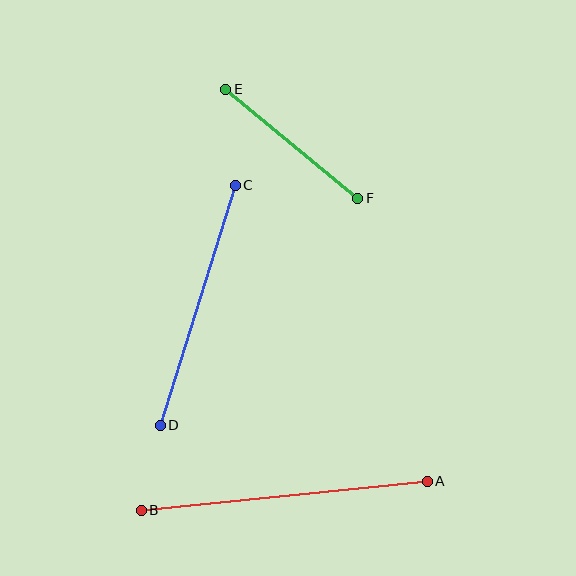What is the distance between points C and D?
The distance is approximately 251 pixels.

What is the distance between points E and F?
The distance is approximately 171 pixels.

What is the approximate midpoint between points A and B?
The midpoint is at approximately (284, 496) pixels.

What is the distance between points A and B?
The distance is approximately 287 pixels.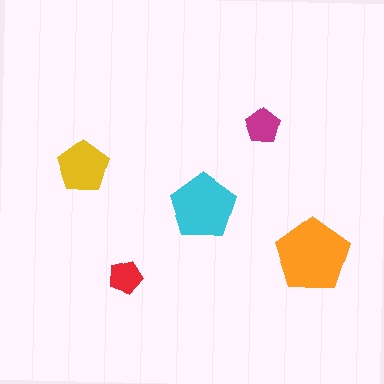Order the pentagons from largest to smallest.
the orange one, the cyan one, the yellow one, the magenta one, the red one.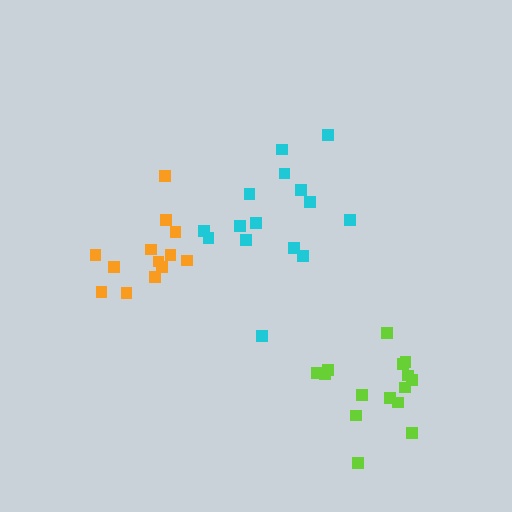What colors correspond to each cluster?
The clusters are colored: cyan, orange, lime.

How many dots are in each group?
Group 1: 15 dots, Group 2: 13 dots, Group 3: 15 dots (43 total).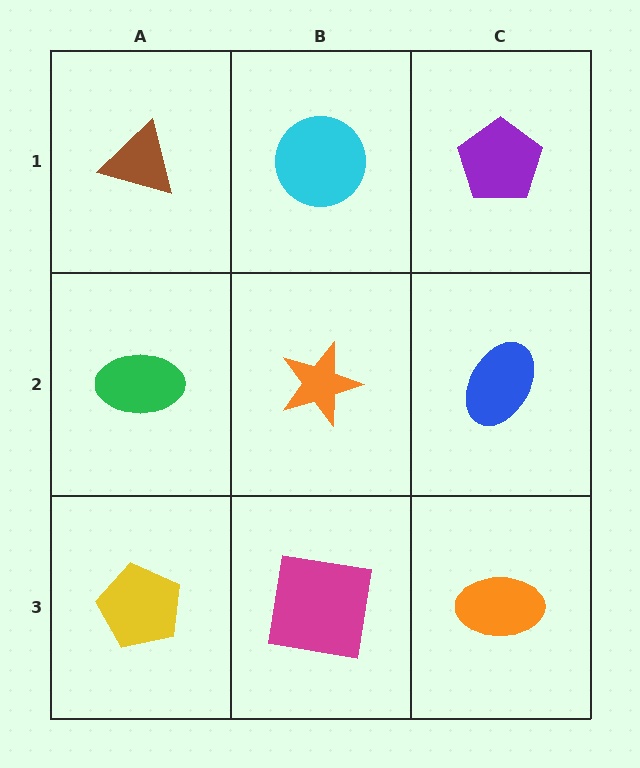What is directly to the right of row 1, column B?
A purple pentagon.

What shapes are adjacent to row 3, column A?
A green ellipse (row 2, column A), a magenta square (row 3, column B).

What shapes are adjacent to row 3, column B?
An orange star (row 2, column B), a yellow pentagon (row 3, column A), an orange ellipse (row 3, column C).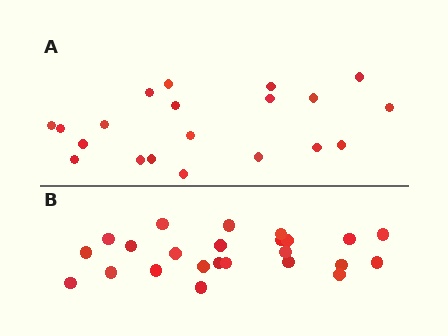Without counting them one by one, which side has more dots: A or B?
Region B (the bottom region) has more dots.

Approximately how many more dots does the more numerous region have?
Region B has about 4 more dots than region A.